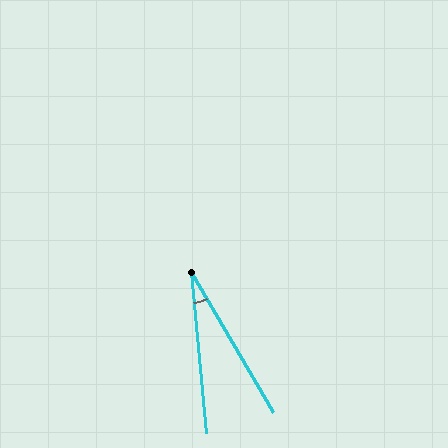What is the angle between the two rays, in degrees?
Approximately 25 degrees.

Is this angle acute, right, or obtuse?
It is acute.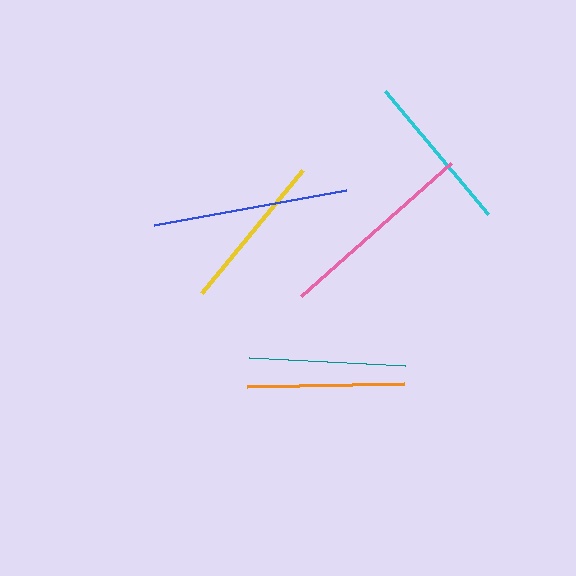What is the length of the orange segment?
The orange segment is approximately 157 pixels long.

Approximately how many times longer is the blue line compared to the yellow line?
The blue line is approximately 1.2 times the length of the yellow line.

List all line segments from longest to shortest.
From longest to shortest: pink, blue, cyan, yellow, orange, teal.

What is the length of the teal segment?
The teal segment is approximately 156 pixels long.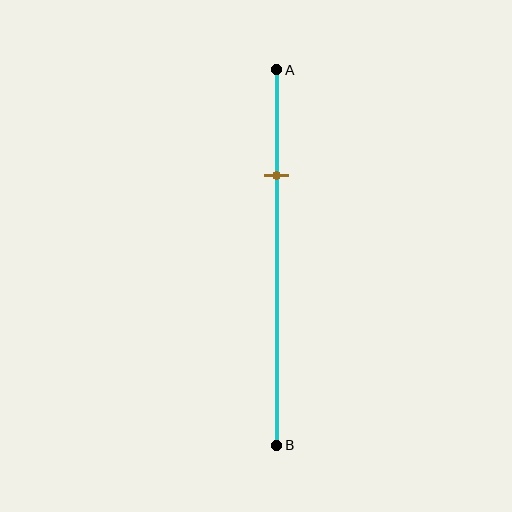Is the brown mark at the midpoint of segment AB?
No, the mark is at about 30% from A, not at the 50% midpoint.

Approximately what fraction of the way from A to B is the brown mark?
The brown mark is approximately 30% of the way from A to B.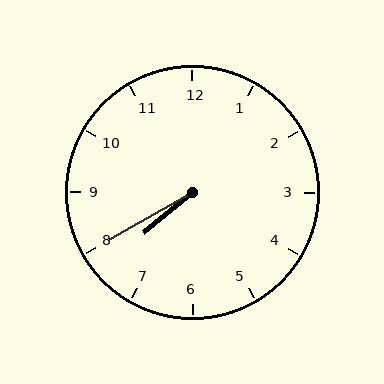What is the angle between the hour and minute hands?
Approximately 10 degrees.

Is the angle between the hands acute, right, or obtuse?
It is acute.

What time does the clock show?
7:40.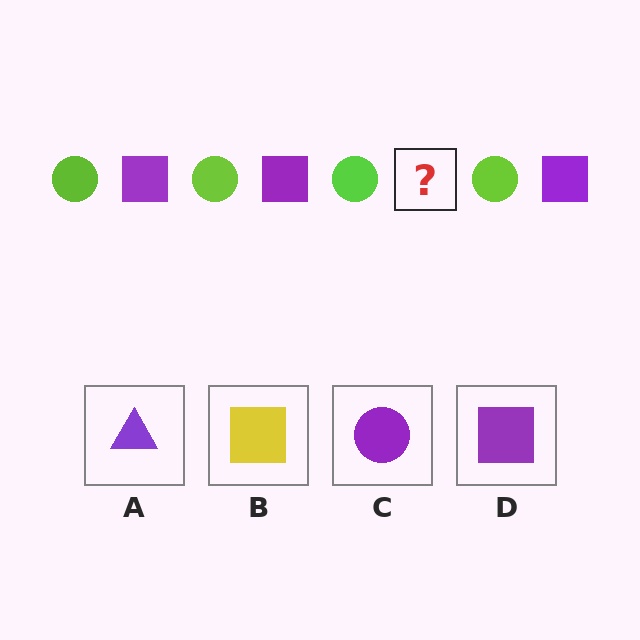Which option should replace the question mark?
Option D.